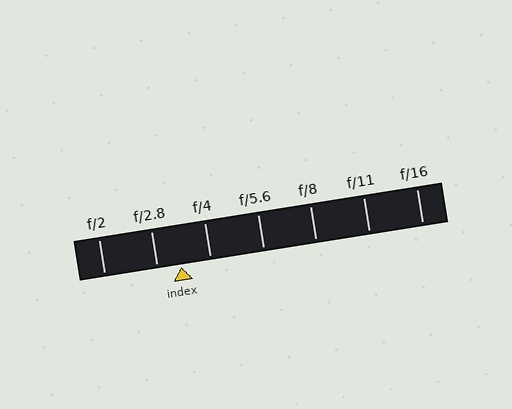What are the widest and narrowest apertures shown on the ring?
The widest aperture shown is f/2 and the narrowest is f/16.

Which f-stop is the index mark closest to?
The index mark is closest to f/2.8.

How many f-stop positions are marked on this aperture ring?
There are 7 f-stop positions marked.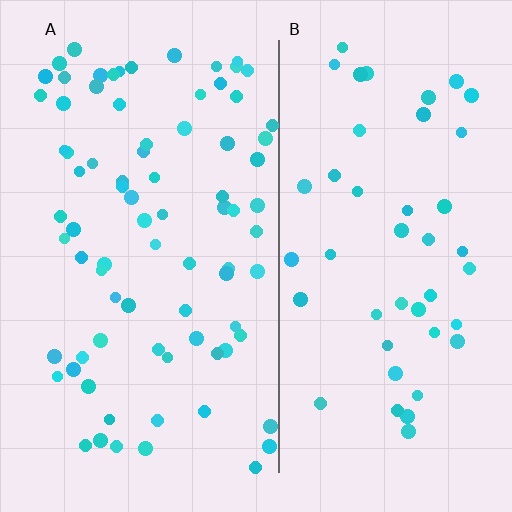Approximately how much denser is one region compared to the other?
Approximately 1.8× — region A over region B.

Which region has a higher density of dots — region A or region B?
A (the left).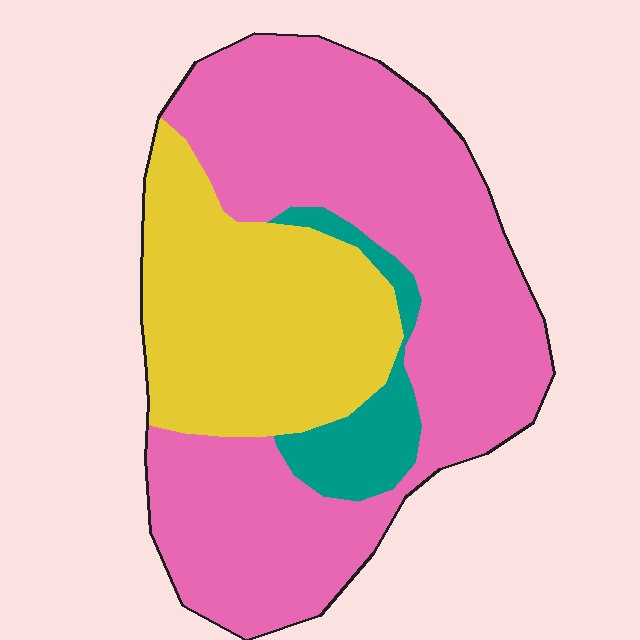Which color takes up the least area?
Teal, at roughly 10%.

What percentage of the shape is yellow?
Yellow takes up about one third (1/3) of the shape.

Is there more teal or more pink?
Pink.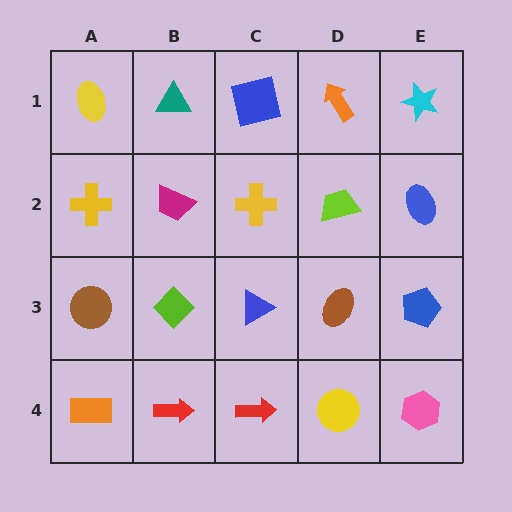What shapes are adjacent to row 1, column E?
A blue ellipse (row 2, column E), an orange arrow (row 1, column D).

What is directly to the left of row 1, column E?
An orange arrow.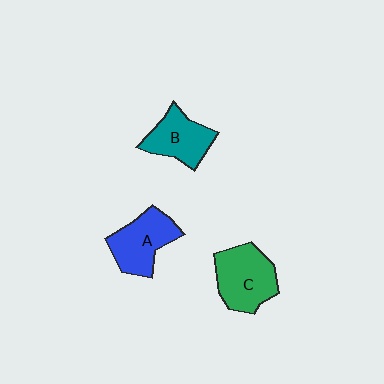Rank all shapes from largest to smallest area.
From largest to smallest: C (green), A (blue), B (teal).